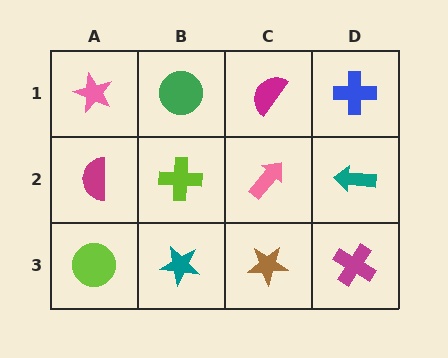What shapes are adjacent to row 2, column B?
A green circle (row 1, column B), a teal star (row 3, column B), a magenta semicircle (row 2, column A), a pink arrow (row 2, column C).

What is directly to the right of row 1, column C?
A blue cross.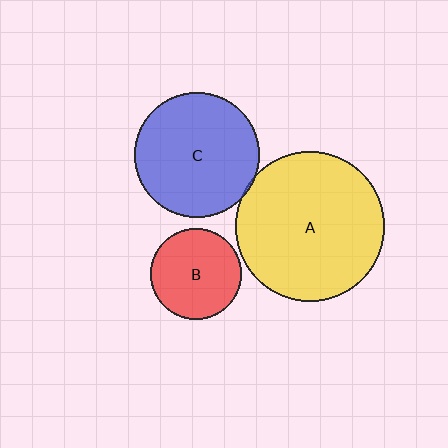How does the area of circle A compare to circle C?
Approximately 1.4 times.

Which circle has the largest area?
Circle A (yellow).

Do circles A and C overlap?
Yes.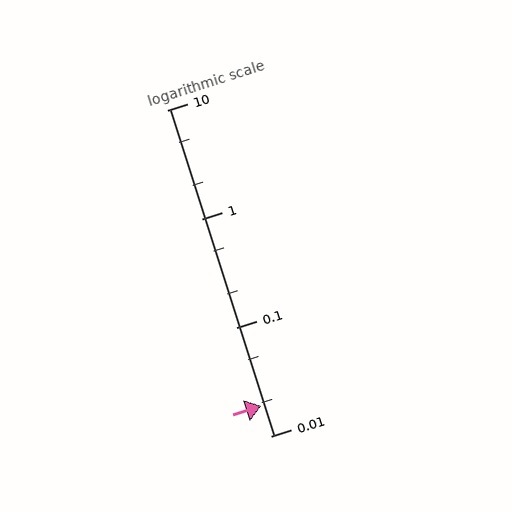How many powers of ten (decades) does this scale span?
The scale spans 3 decades, from 0.01 to 10.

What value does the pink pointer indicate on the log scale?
The pointer indicates approximately 0.019.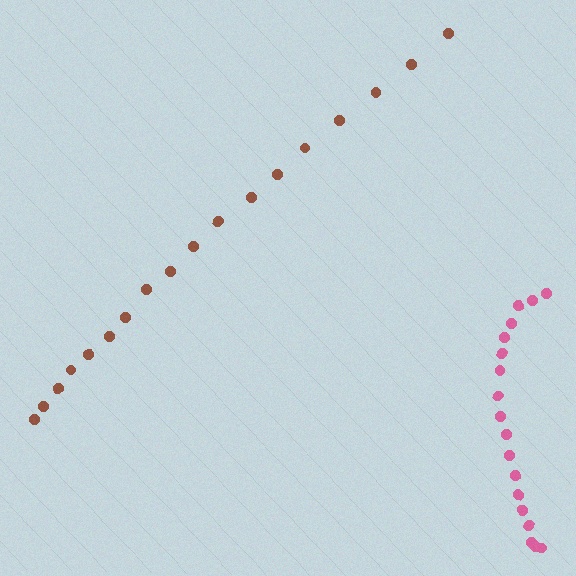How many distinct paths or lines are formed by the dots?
There are 2 distinct paths.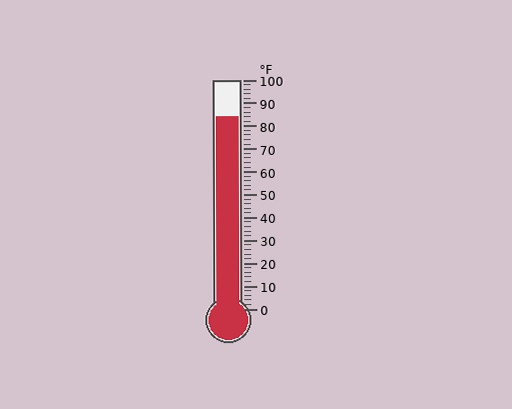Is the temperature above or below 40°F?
The temperature is above 40°F.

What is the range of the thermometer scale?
The thermometer scale ranges from 0°F to 100°F.